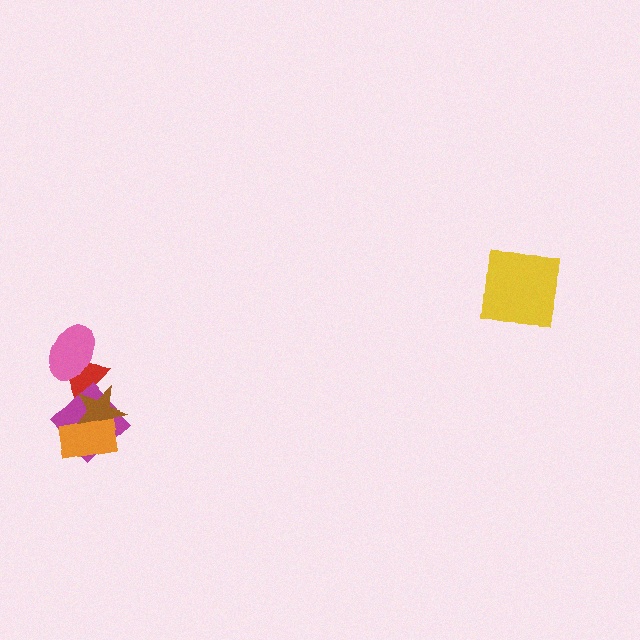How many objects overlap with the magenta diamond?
3 objects overlap with the magenta diamond.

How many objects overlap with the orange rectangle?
2 objects overlap with the orange rectangle.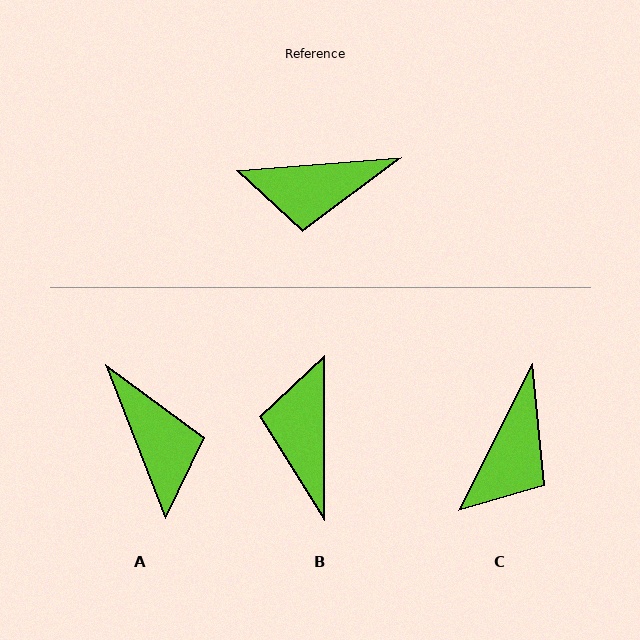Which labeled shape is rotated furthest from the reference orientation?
A, about 107 degrees away.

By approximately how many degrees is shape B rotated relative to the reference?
Approximately 94 degrees clockwise.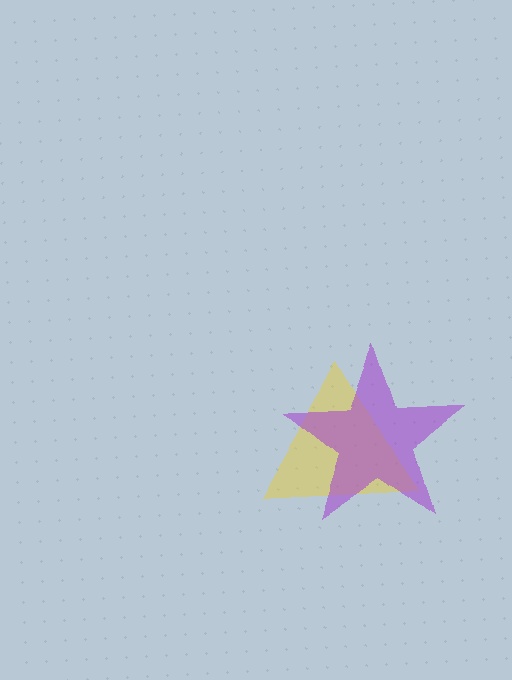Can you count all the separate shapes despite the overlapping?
Yes, there are 2 separate shapes.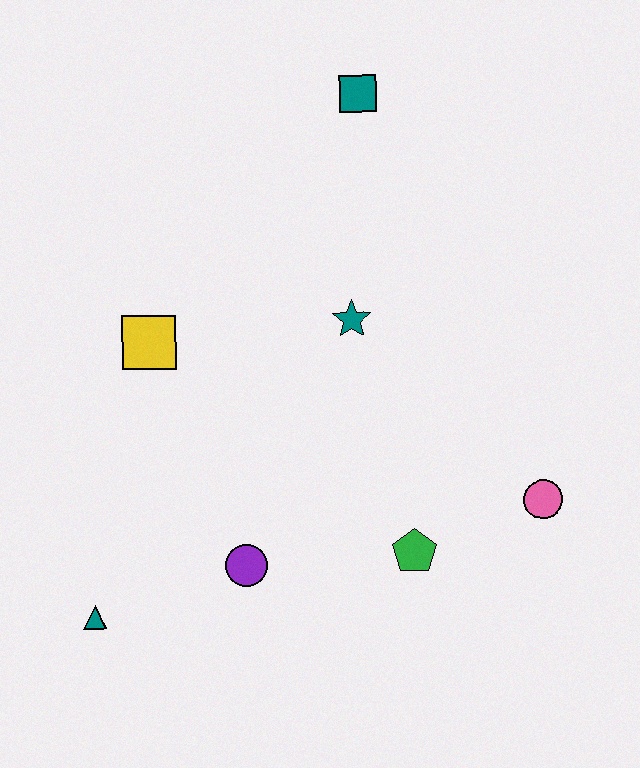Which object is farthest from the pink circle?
The teal triangle is farthest from the pink circle.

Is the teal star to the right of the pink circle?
No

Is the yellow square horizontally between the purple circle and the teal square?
No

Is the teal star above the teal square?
No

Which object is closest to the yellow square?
The teal star is closest to the yellow square.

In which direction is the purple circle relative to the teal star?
The purple circle is below the teal star.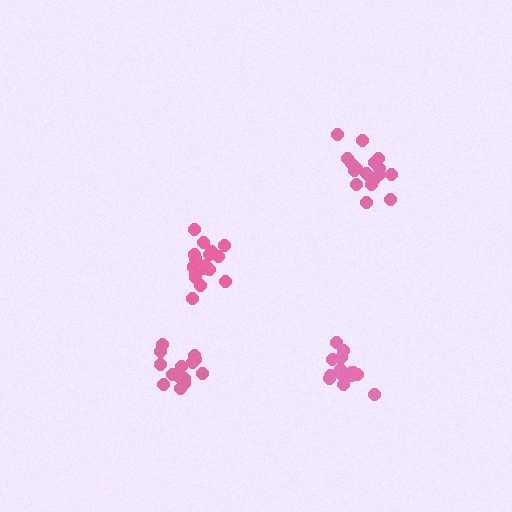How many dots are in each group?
Group 1: 14 dots, Group 2: 18 dots, Group 3: 15 dots, Group 4: 18 dots (65 total).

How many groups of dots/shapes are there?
There are 4 groups.